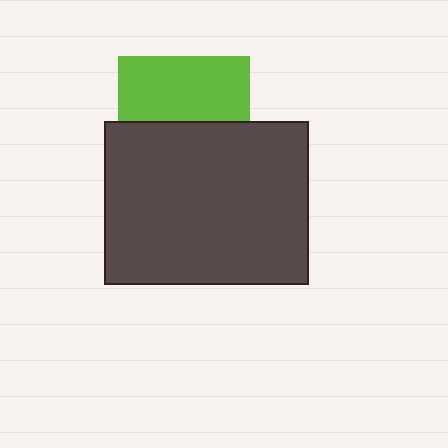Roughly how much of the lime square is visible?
About half of it is visible (roughly 50%).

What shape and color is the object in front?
The object in front is a dark gray rectangle.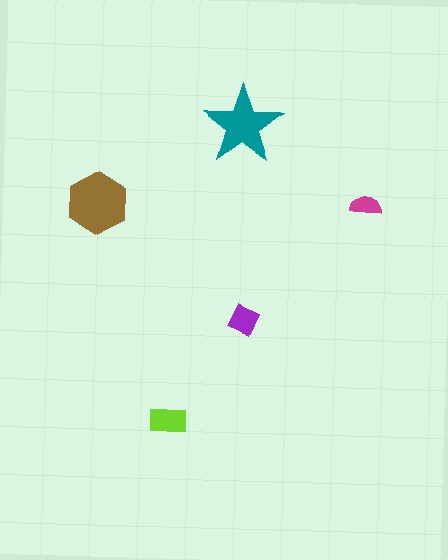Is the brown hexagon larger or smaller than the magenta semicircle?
Larger.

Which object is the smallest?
The magenta semicircle.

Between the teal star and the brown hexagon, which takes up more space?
The brown hexagon.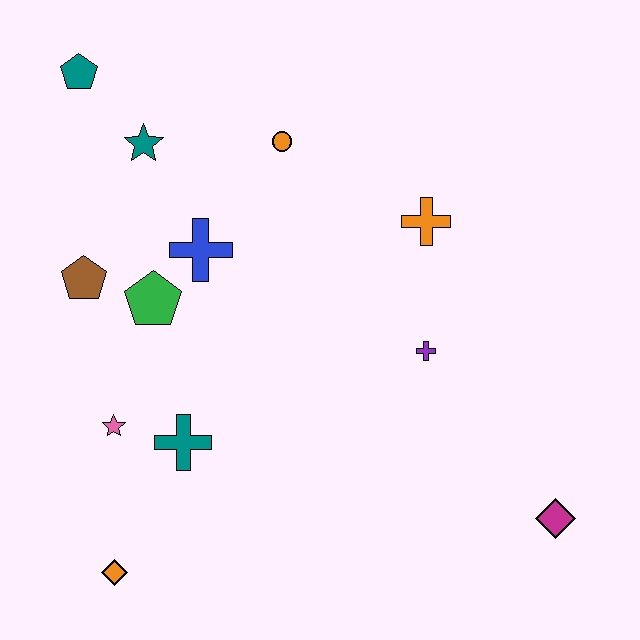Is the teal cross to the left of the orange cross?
Yes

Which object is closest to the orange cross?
The purple cross is closest to the orange cross.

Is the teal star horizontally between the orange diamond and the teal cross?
Yes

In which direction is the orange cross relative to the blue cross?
The orange cross is to the right of the blue cross.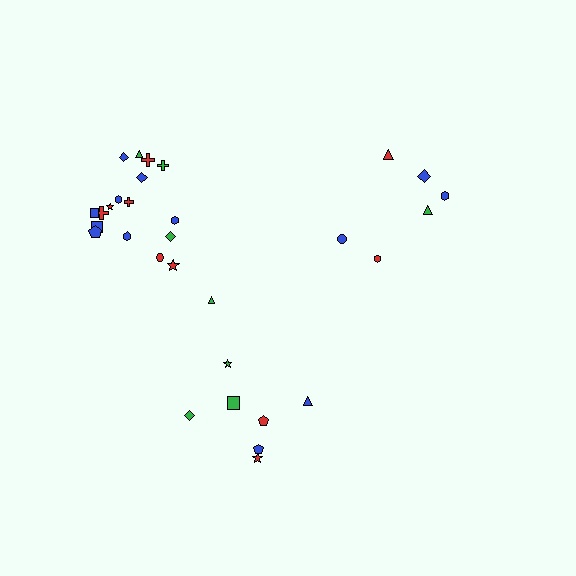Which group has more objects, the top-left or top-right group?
The top-left group.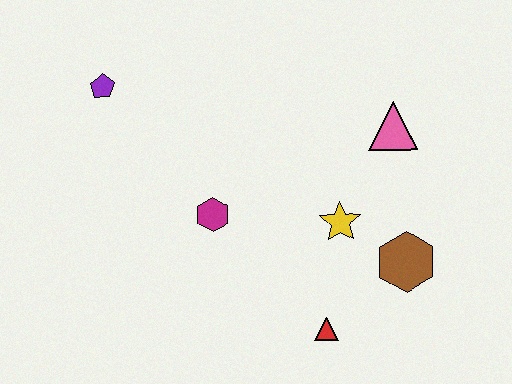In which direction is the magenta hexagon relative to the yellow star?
The magenta hexagon is to the left of the yellow star.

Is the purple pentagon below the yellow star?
No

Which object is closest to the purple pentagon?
The magenta hexagon is closest to the purple pentagon.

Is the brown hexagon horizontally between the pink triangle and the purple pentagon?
No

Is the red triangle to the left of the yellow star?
Yes